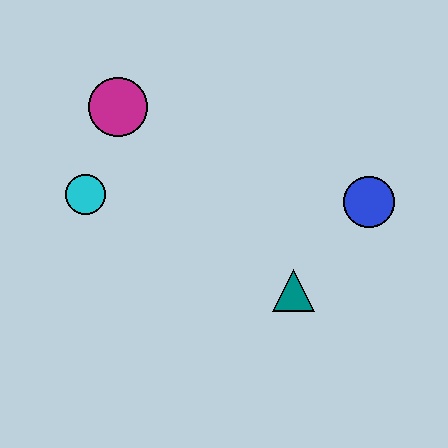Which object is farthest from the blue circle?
The cyan circle is farthest from the blue circle.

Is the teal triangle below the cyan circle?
Yes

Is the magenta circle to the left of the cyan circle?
No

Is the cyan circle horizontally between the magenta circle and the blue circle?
No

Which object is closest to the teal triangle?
The blue circle is closest to the teal triangle.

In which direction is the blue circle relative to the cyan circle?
The blue circle is to the right of the cyan circle.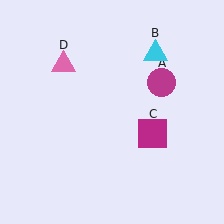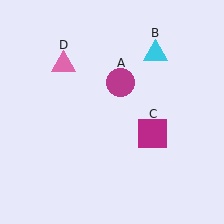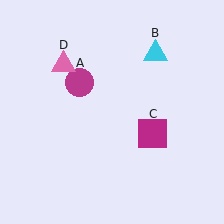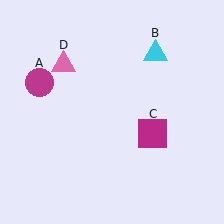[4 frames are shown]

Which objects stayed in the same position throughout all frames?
Cyan triangle (object B) and magenta square (object C) and pink triangle (object D) remained stationary.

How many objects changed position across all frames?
1 object changed position: magenta circle (object A).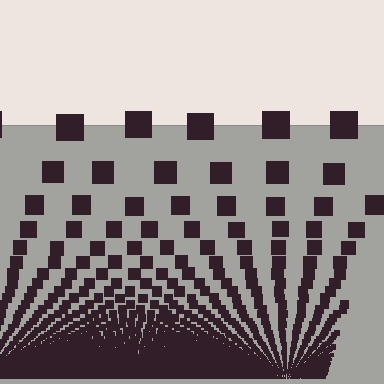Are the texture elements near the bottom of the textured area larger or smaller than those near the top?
Smaller. The gradient is inverted — elements near the bottom are smaller and denser.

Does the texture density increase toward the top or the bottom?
Density increases toward the bottom.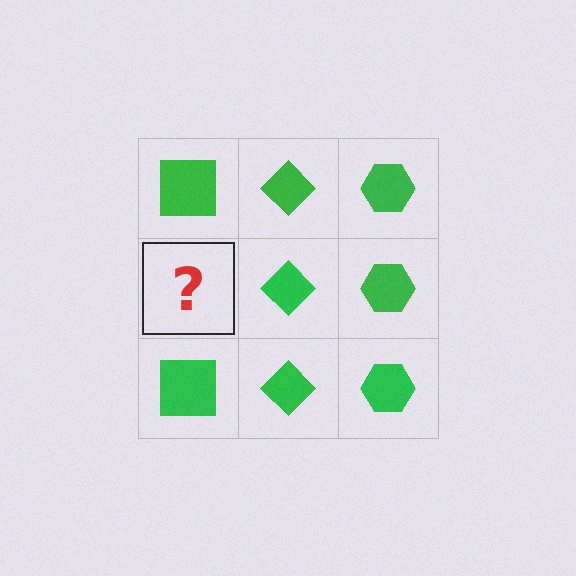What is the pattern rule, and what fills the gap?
The rule is that each column has a consistent shape. The gap should be filled with a green square.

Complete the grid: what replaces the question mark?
The question mark should be replaced with a green square.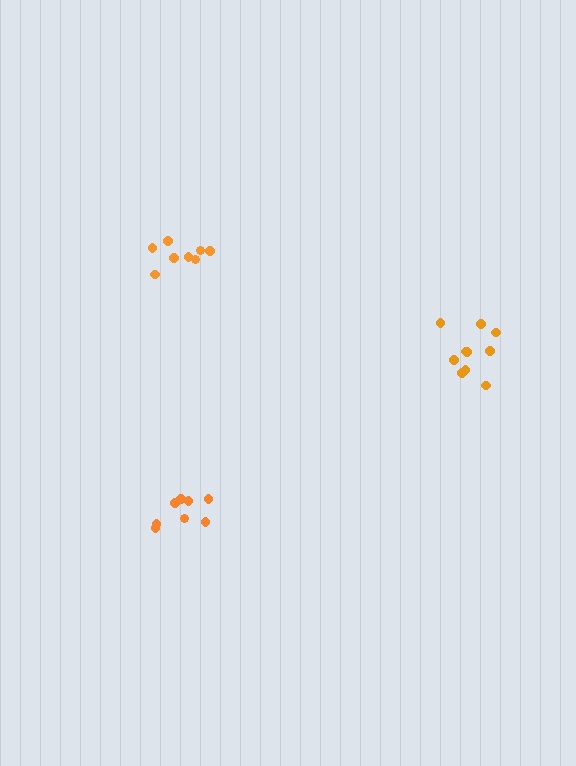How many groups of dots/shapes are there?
There are 3 groups.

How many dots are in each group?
Group 1: 10 dots, Group 2: 8 dots, Group 3: 8 dots (26 total).